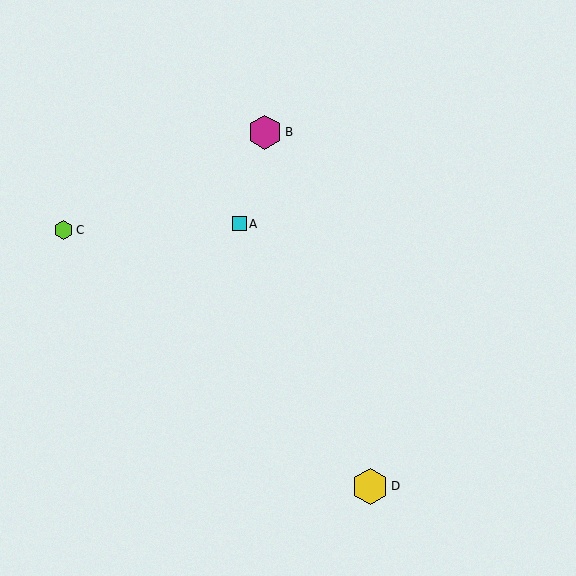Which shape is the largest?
The yellow hexagon (labeled D) is the largest.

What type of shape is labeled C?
Shape C is a lime hexagon.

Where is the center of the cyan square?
The center of the cyan square is at (239, 224).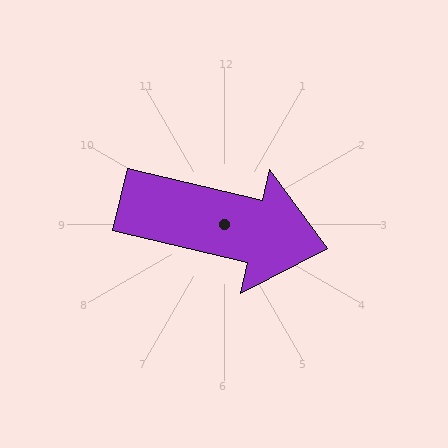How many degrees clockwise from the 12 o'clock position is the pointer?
Approximately 103 degrees.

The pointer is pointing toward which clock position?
Roughly 3 o'clock.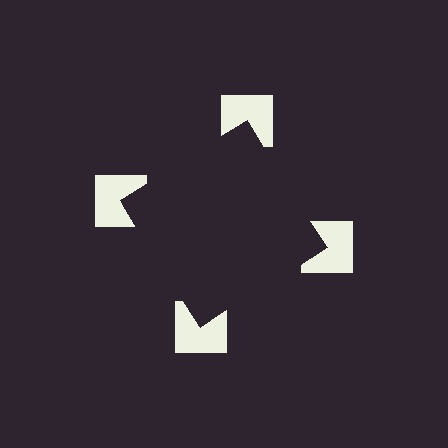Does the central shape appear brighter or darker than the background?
It typically appears slightly darker than the background, even though no actual brightness change is drawn.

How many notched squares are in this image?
There are 4 — one at each vertex of the illusory square.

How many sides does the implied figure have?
4 sides.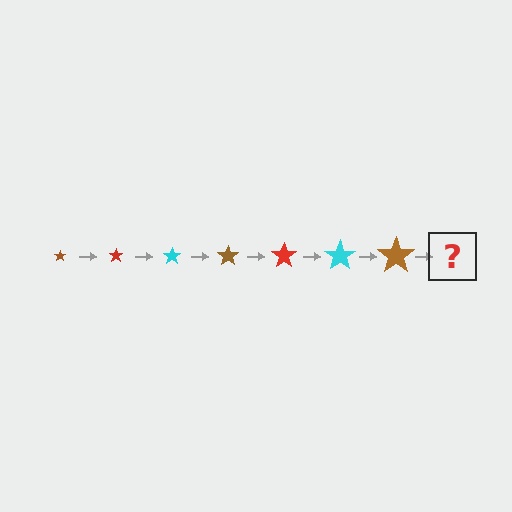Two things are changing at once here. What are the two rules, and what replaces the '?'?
The two rules are that the star grows larger each step and the color cycles through brown, red, and cyan. The '?' should be a red star, larger than the previous one.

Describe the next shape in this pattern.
It should be a red star, larger than the previous one.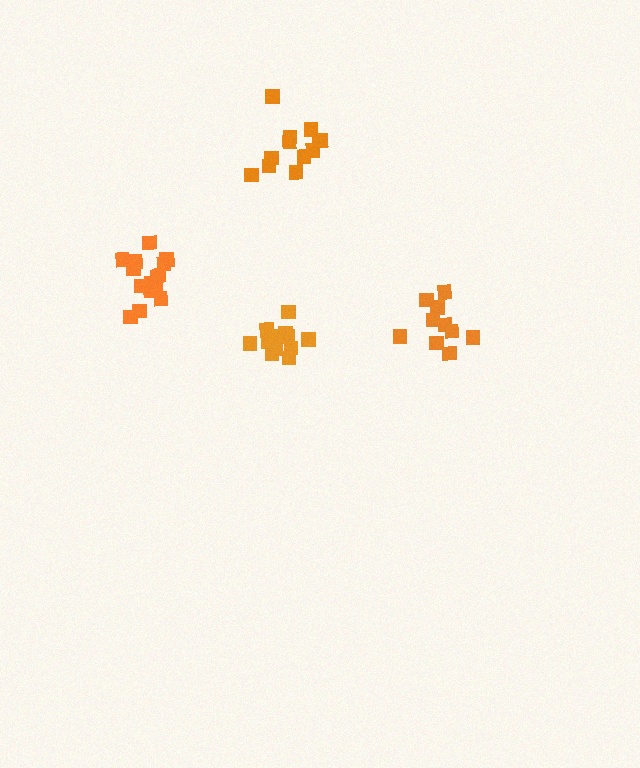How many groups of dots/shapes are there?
There are 4 groups.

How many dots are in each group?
Group 1: 10 dots, Group 2: 13 dots, Group 3: 15 dots, Group 4: 12 dots (50 total).